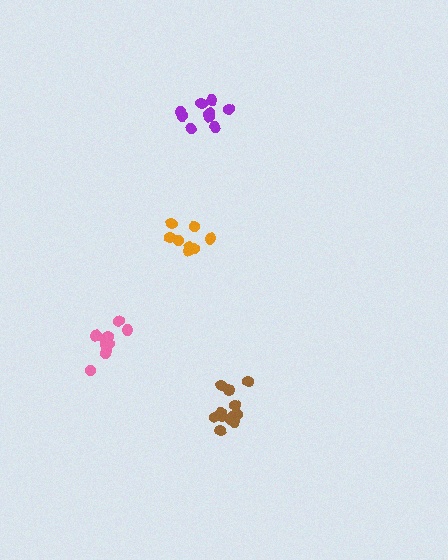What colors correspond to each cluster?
The clusters are colored: purple, pink, orange, brown.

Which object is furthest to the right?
The brown cluster is rightmost.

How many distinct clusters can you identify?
There are 4 distinct clusters.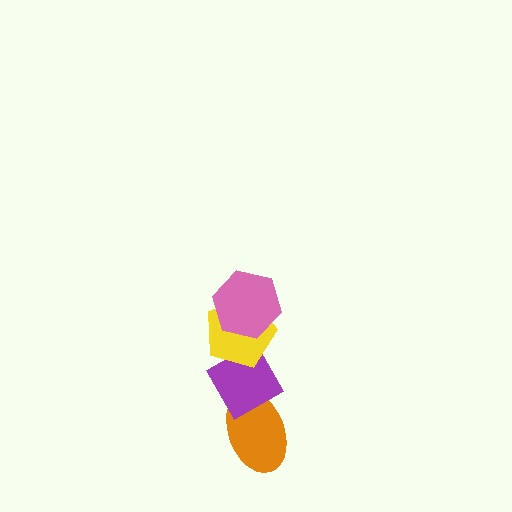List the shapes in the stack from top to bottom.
From top to bottom: the pink hexagon, the yellow pentagon, the purple diamond, the orange ellipse.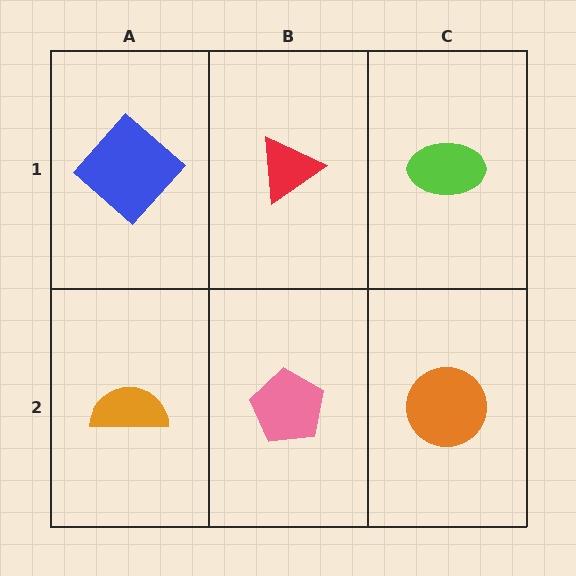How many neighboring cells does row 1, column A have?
2.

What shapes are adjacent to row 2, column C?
A lime ellipse (row 1, column C), a pink pentagon (row 2, column B).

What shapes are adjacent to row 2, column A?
A blue diamond (row 1, column A), a pink pentagon (row 2, column B).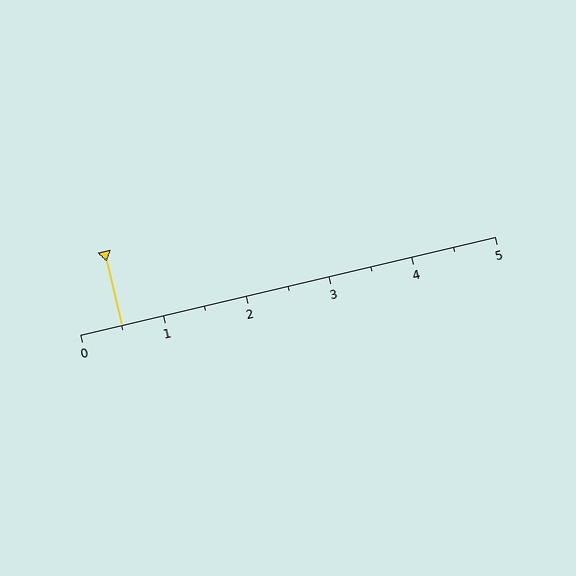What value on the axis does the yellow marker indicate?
The marker indicates approximately 0.5.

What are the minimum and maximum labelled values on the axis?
The axis runs from 0 to 5.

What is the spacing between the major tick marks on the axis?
The major ticks are spaced 1 apart.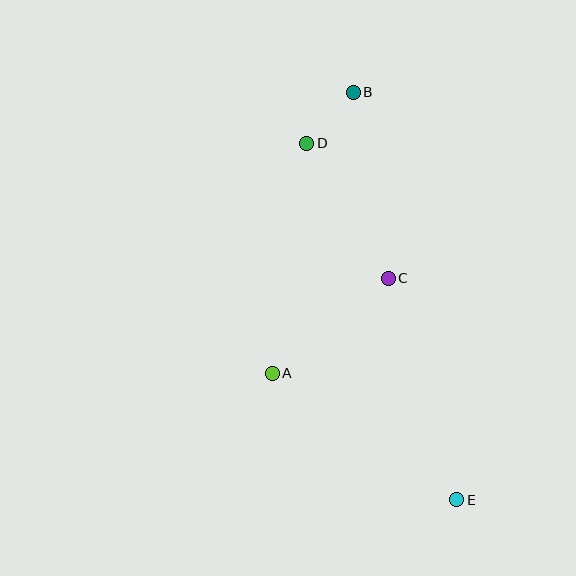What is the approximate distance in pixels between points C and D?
The distance between C and D is approximately 158 pixels.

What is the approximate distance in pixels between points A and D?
The distance between A and D is approximately 233 pixels.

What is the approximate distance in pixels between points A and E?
The distance between A and E is approximately 224 pixels.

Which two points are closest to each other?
Points B and D are closest to each other.